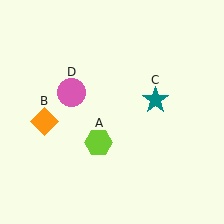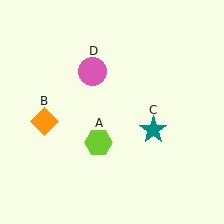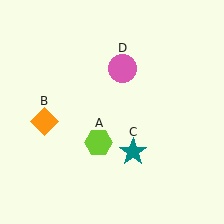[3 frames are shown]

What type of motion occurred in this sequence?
The teal star (object C), pink circle (object D) rotated clockwise around the center of the scene.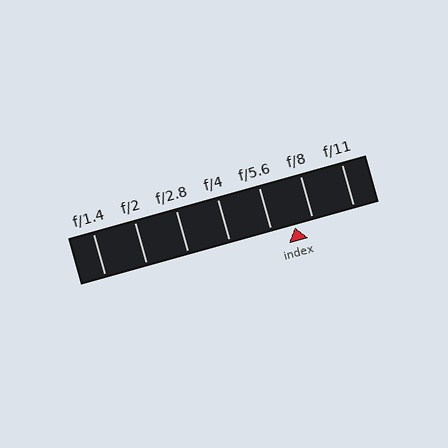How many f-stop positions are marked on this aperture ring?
There are 7 f-stop positions marked.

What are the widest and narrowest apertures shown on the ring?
The widest aperture shown is f/1.4 and the narrowest is f/11.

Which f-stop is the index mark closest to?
The index mark is closest to f/8.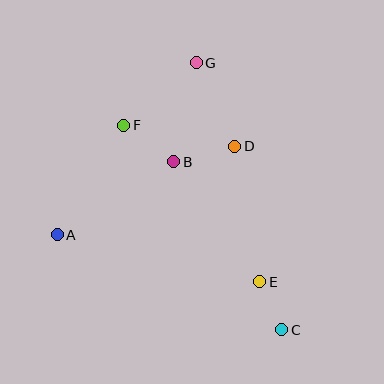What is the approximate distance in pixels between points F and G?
The distance between F and G is approximately 95 pixels.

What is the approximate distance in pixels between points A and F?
The distance between A and F is approximately 128 pixels.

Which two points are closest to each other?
Points C and E are closest to each other.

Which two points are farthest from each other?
Points C and G are farthest from each other.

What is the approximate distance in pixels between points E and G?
The distance between E and G is approximately 228 pixels.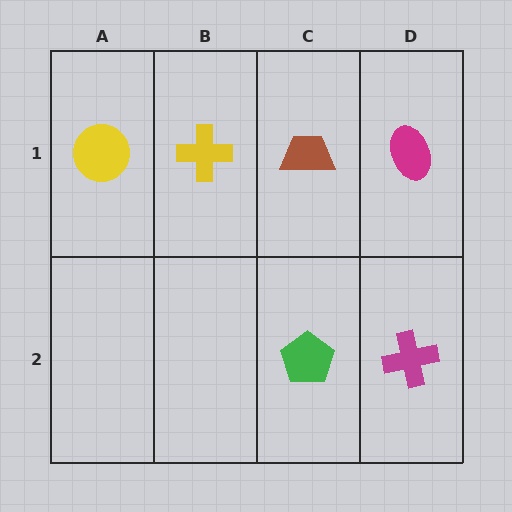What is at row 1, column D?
A magenta ellipse.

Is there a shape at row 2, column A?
No, that cell is empty.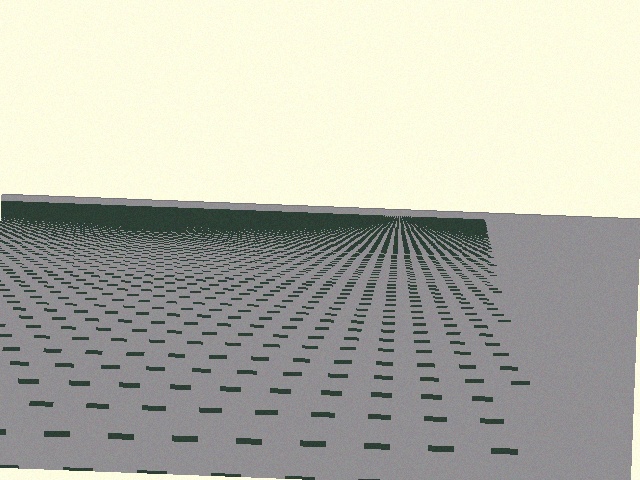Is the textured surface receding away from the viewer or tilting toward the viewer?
The surface is receding away from the viewer. Texture elements get smaller and denser toward the top.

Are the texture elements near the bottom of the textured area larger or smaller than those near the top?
Larger. Near the bottom, elements are closer to the viewer and appear at a bigger on-screen size.